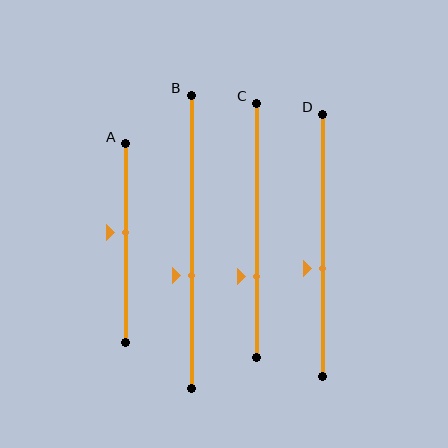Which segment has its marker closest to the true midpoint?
Segment A has its marker closest to the true midpoint.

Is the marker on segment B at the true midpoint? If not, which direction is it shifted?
No, the marker on segment B is shifted downward by about 12% of the segment length.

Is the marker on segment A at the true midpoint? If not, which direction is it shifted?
No, the marker on segment A is shifted upward by about 5% of the segment length.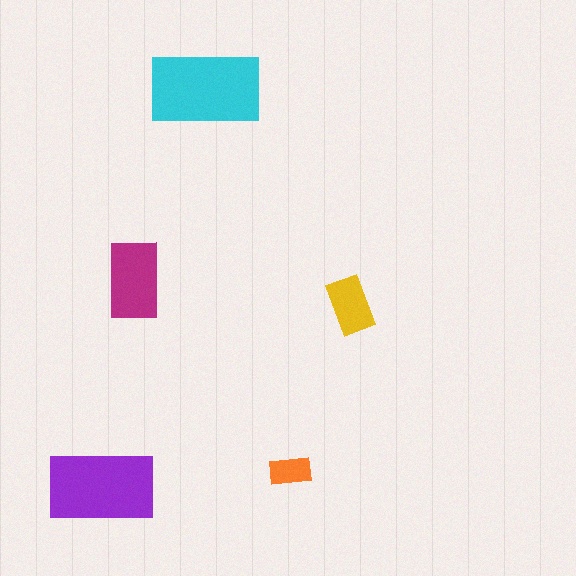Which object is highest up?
The cyan rectangle is topmost.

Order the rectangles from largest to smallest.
the cyan one, the purple one, the magenta one, the yellow one, the orange one.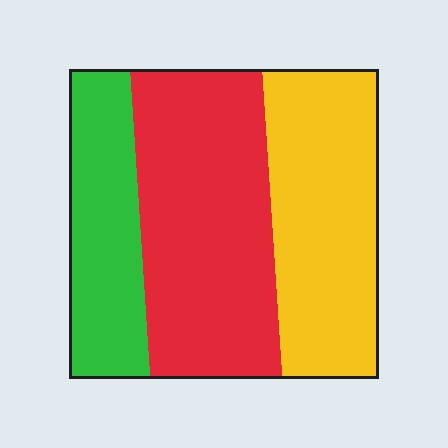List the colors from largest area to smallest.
From largest to smallest: red, yellow, green.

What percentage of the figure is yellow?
Yellow covers around 35% of the figure.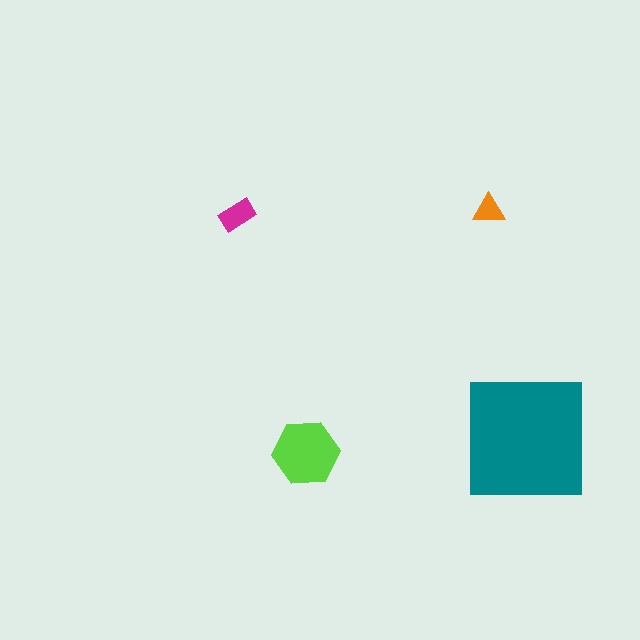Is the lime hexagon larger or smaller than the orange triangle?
Larger.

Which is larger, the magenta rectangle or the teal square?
The teal square.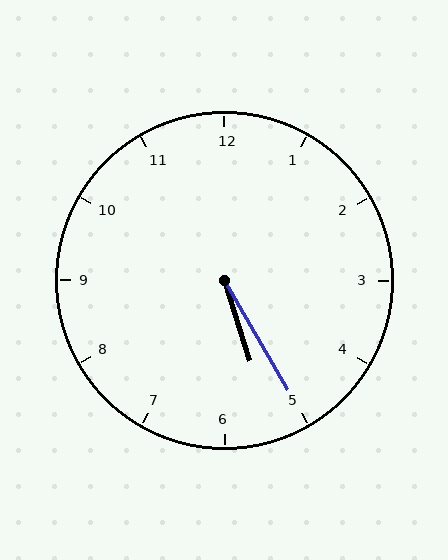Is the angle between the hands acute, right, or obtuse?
It is acute.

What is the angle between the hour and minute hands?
Approximately 12 degrees.